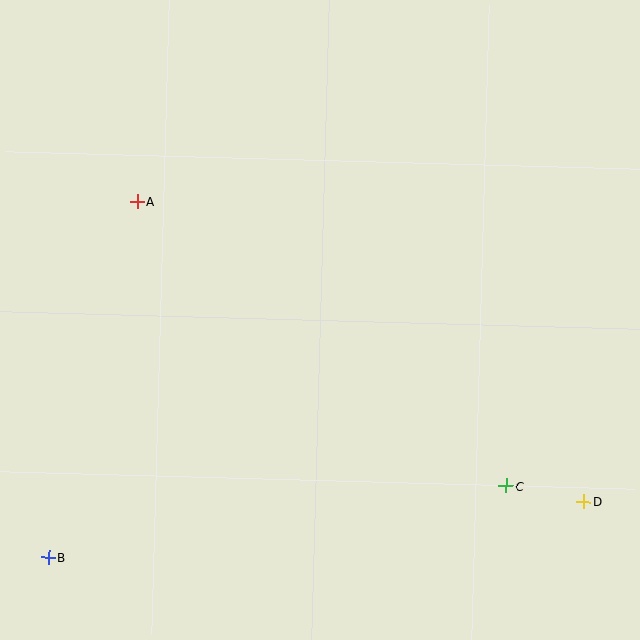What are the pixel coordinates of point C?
Point C is at (506, 486).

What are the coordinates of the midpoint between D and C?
The midpoint between D and C is at (545, 494).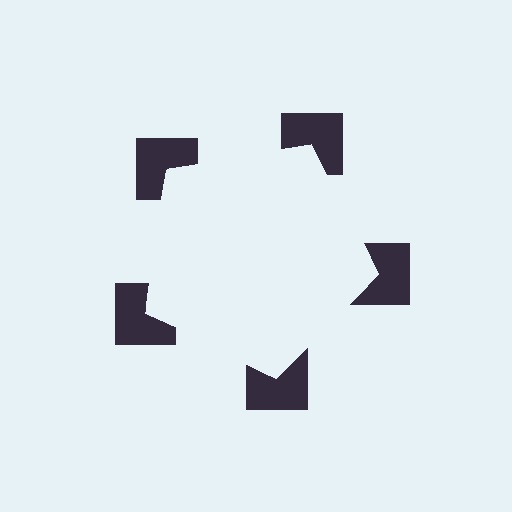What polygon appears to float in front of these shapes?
An illusory pentagon — its edges are inferred from the aligned wedge cuts in the notched squares, not physically drawn.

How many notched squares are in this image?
There are 5 — one at each vertex of the illusory pentagon.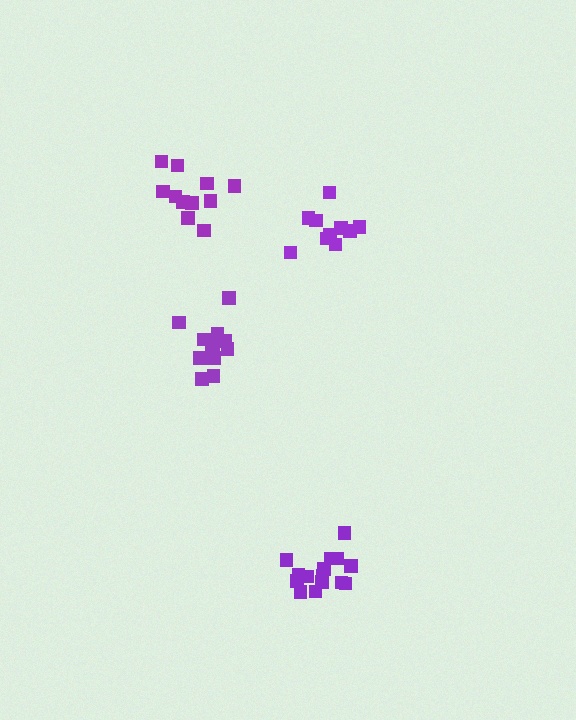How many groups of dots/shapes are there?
There are 4 groups.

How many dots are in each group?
Group 1: 16 dots, Group 2: 10 dots, Group 3: 15 dots, Group 4: 11 dots (52 total).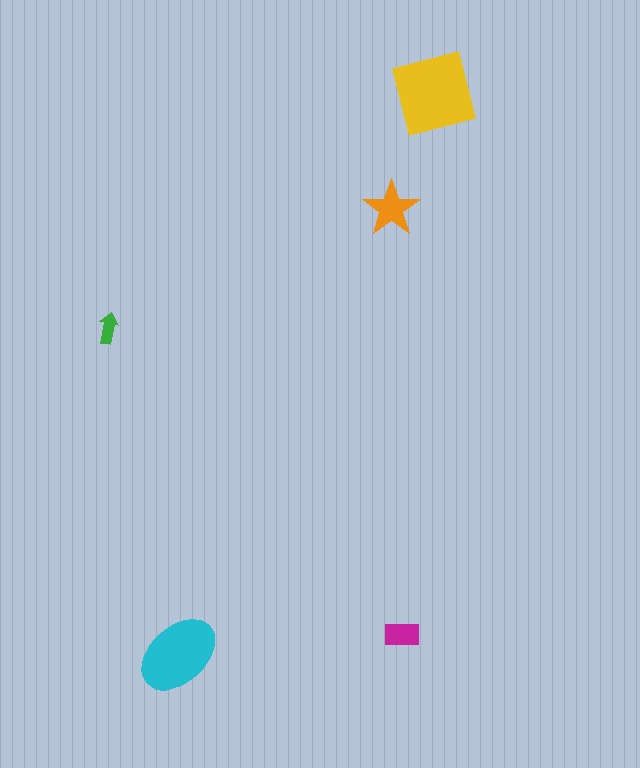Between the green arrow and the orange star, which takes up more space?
The orange star.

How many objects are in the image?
There are 5 objects in the image.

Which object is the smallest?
The green arrow.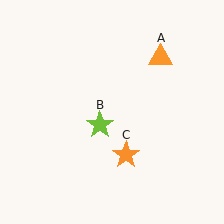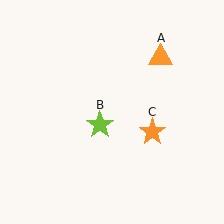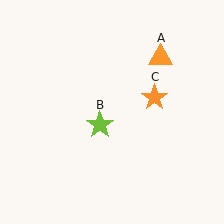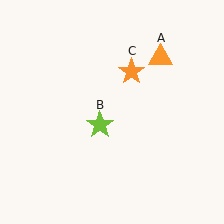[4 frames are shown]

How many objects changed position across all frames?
1 object changed position: orange star (object C).